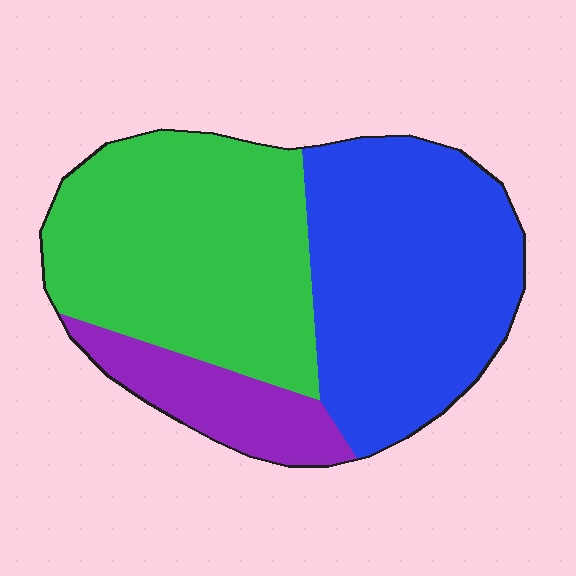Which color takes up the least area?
Purple, at roughly 15%.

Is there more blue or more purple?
Blue.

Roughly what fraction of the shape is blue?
Blue covers 43% of the shape.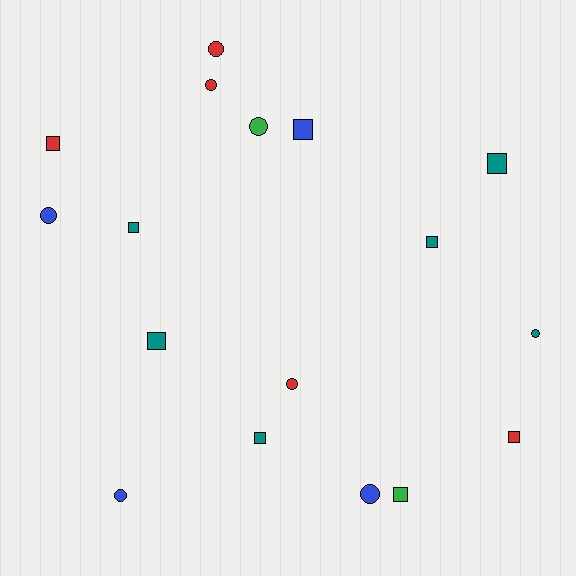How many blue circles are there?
There are 3 blue circles.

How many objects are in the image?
There are 17 objects.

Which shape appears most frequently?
Square, with 9 objects.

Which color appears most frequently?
Teal, with 6 objects.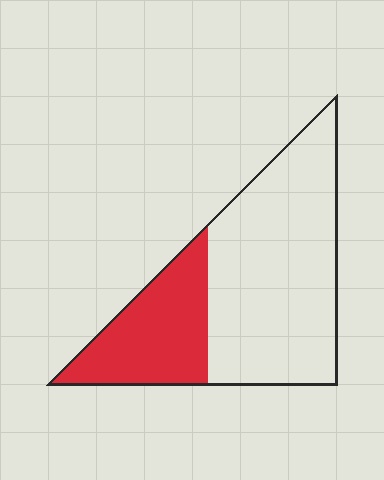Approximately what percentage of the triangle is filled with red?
Approximately 30%.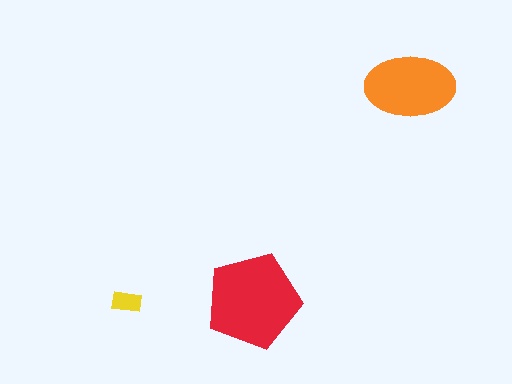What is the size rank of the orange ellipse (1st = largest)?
2nd.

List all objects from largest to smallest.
The red pentagon, the orange ellipse, the yellow rectangle.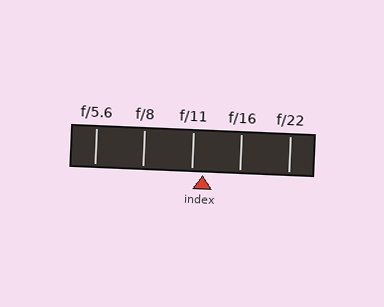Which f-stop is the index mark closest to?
The index mark is closest to f/11.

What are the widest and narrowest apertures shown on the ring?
The widest aperture shown is f/5.6 and the narrowest is f/22.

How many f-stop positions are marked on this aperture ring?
There are 5 f-stop positions marked.